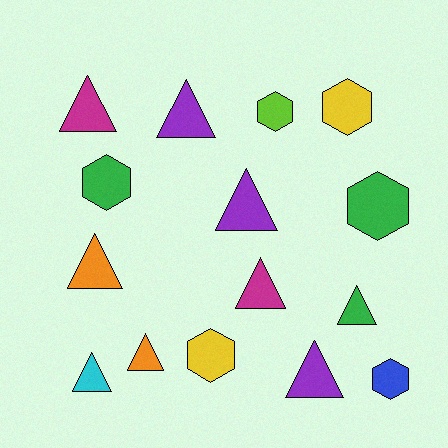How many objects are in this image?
There are 15 objects.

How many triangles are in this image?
There are 9 triangles.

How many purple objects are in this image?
There are 3 purple objects.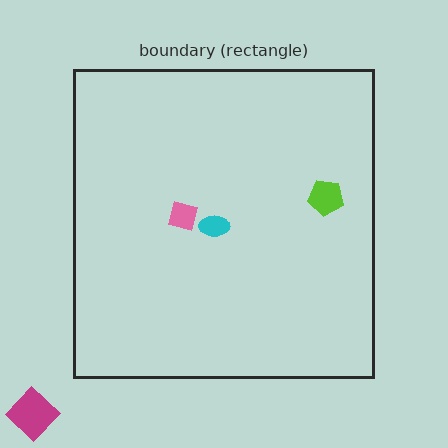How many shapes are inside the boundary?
3 inside, 1 outside.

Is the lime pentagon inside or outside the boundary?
Inside.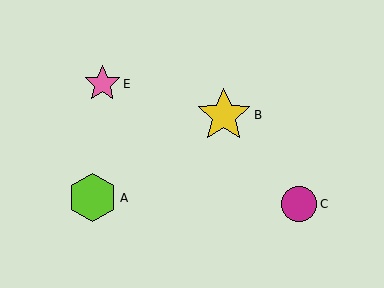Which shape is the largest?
The yellow star (labeled B) is the largest.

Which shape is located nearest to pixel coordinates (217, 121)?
The yellow star (labeled B) at (224, 115) is nearest to that location.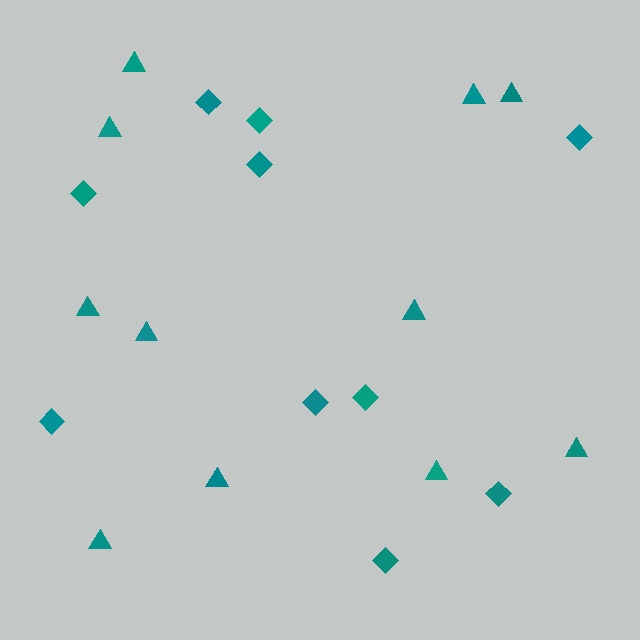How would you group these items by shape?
There are 2 groups: one group of triangles (11) and one group of diamonds (10).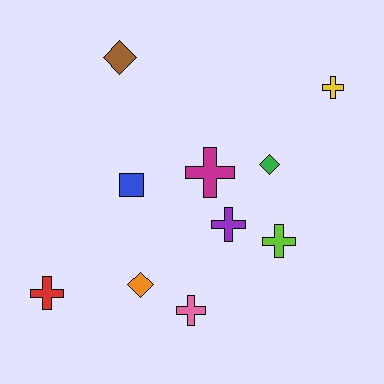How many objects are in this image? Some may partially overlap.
There are 10 objects.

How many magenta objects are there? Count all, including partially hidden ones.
There is 1 magenta object.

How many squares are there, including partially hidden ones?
There is 1 square.